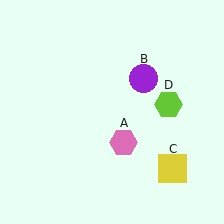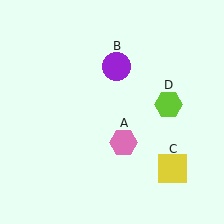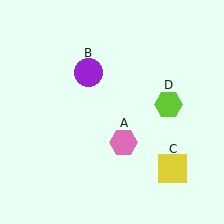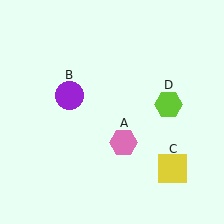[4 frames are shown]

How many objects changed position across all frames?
1 object changed position: purple circle (object B).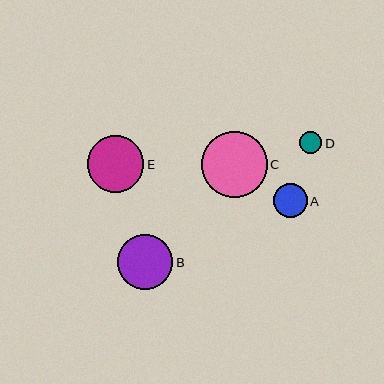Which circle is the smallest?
Circle D is the smallest with a size of approximately 22 pixels.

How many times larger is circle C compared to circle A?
Circle C is approximately 2.0 times the size of circle A.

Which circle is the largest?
Circle C is the largest with a size of approximately 66 pixels.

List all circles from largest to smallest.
From largest to smallest: C, E, B, A, D.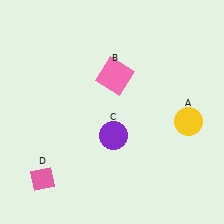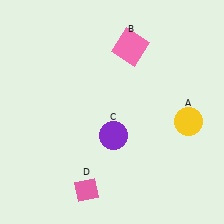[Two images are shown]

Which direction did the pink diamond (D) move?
The pink diamond (D) moved right.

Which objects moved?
The objects that moved are: the pink square (B), the pink diamond (D).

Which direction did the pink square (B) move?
The pink square (B) moved up.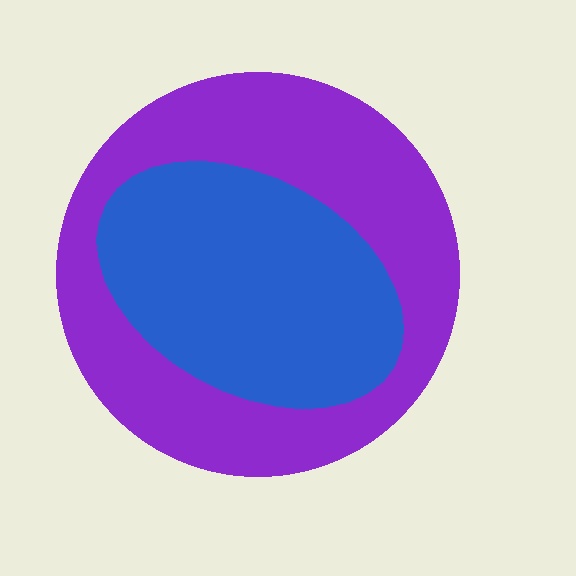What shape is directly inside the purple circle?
The blue ellipse.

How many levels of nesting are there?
2.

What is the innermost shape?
The blue ellipse.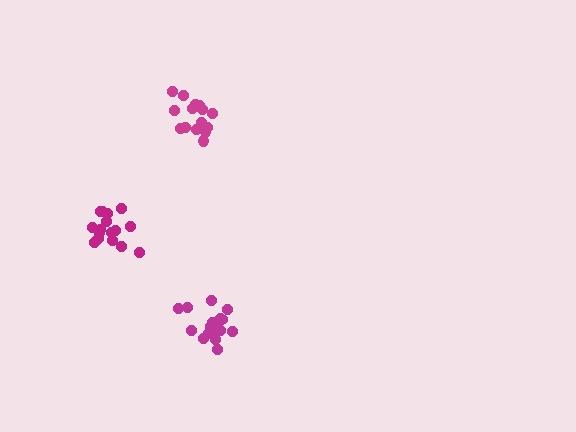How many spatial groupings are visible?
There are 3 spatial groupings.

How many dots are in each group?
Group 1: 16 dots, Group 2: 18 dots, Group 3: 15 dots (49 total).